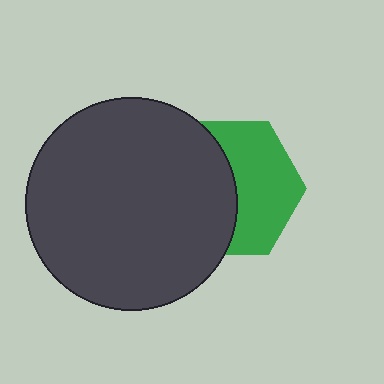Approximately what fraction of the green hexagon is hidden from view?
Roughly 49% of the green hexagon is hidden behind the dark gray circle.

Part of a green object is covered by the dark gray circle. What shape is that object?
It is a hexagon.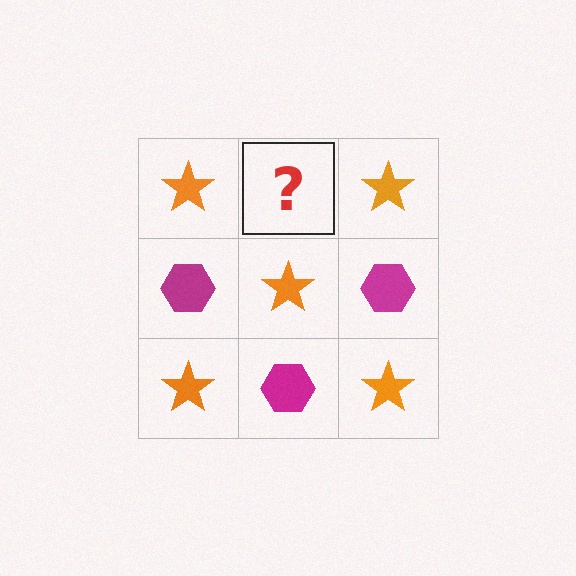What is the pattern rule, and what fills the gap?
The rule is that it alternates orange star and magenta hexagon in a checkerboard pattern. The gap should be filled with a magenta hexagon.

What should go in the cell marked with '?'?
The missing cell should contain a magenta hexagon.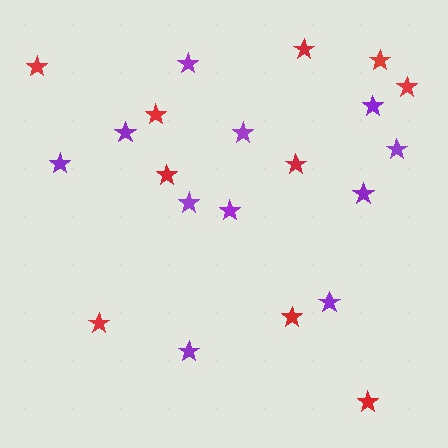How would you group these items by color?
There are 2 groups: one group of red stars (10) and one group of purple stars (11).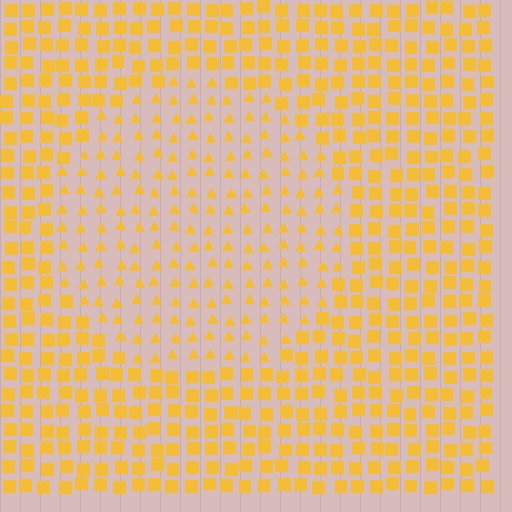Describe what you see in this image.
The image is filled with small yellow elements arranged in a uniform grid. A circle-shaped region contains triangles, while the surrounding area contains squares. The boundary is defined purely by the change in element shape.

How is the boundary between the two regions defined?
The boundary is defined by a change in element shape: triangles inside vs. squares outside. All elements share the same color and spacing.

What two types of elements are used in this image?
The image uses triangles inside the circle region and squares outside it.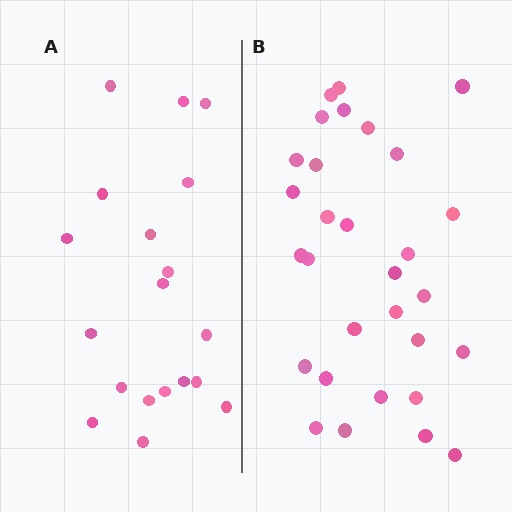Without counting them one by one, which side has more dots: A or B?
Region B (the right region) has more dots.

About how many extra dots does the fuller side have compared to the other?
Region B has roughly 12 or so more dots than region A.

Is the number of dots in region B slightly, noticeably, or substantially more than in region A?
Region B has substantially more. The ratio is roughly 1.6 to 1.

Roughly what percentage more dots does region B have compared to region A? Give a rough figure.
About 60% more.